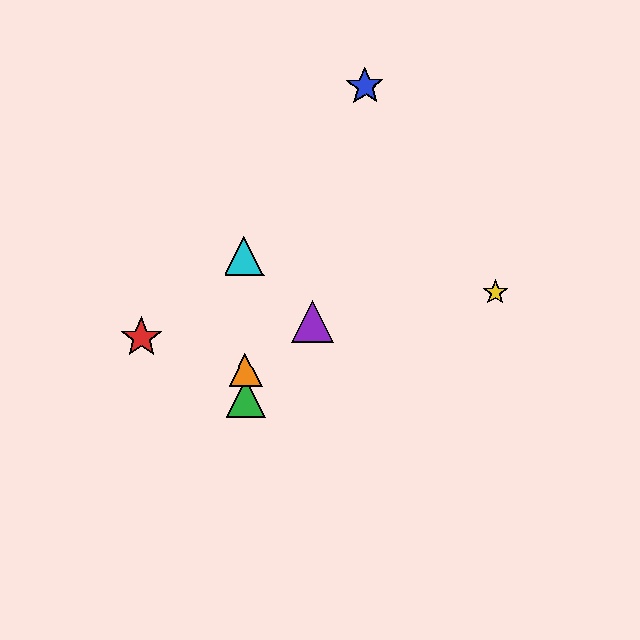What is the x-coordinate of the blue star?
The blue star is at x≈365.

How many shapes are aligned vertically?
3 shapes (the green triangle, the orange triangle, the cyan triangle) are aligned vertically.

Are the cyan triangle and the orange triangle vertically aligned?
Yes, both are at x≈244.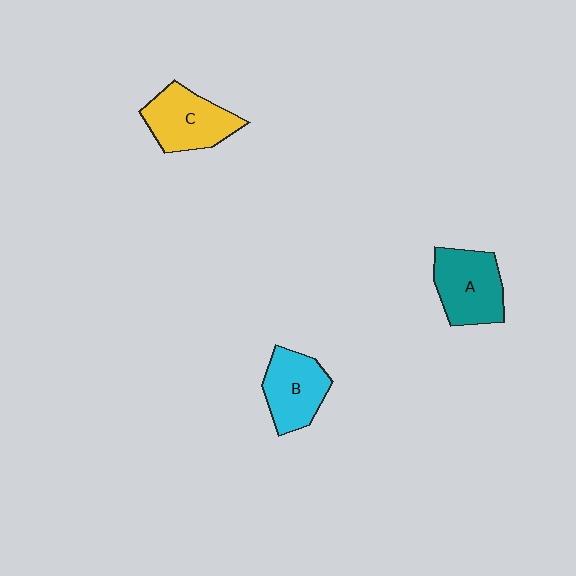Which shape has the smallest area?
Shape B (cyan).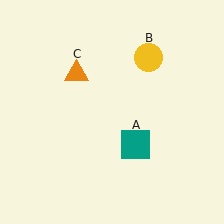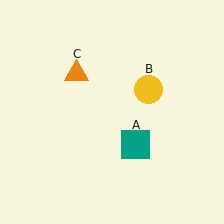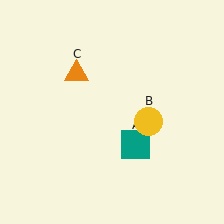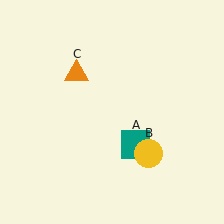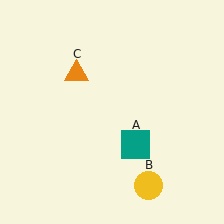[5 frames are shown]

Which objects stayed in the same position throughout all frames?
Teal square (object A) and orange triangle (object C) remained stationary.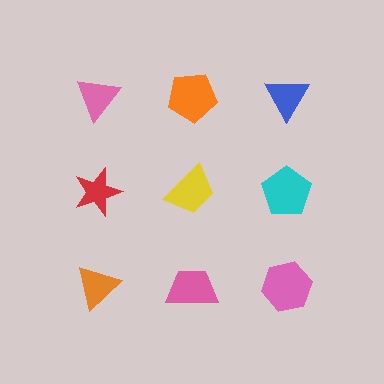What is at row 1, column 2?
An orange pentagon.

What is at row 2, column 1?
A red star.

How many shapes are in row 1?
3 shapes.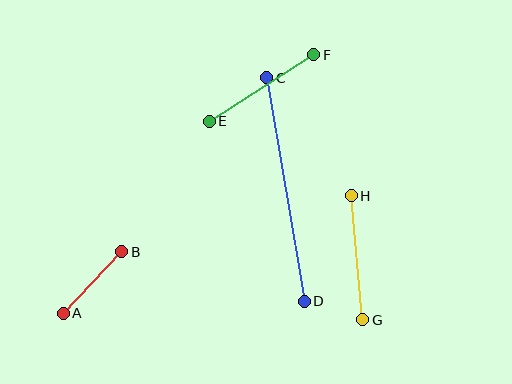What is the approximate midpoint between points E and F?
The midpoint is at approximately (262, 88) pixels.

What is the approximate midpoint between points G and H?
The midpoint is at approximately (357, 258) pixels.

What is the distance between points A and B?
The distance is approximately 85 pixels.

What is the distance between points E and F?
The distance is approximately 124 pixels.